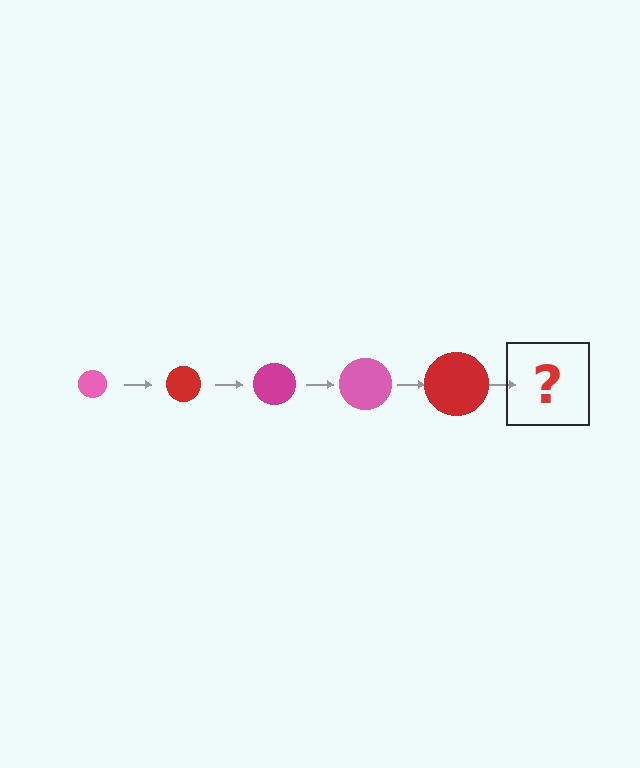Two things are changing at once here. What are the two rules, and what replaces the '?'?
The two rules are that the circle grows larger each step and the color cycles through pink, red, and magenta. The '?' should be a magenta circle, larger than the previous one.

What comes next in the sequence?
The next element should be a magenta circle, larger than the previous one.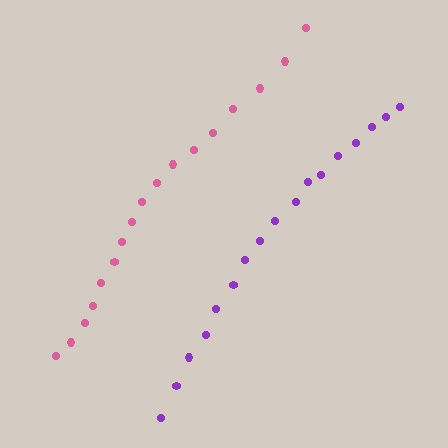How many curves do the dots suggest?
There are 2 distinct paths.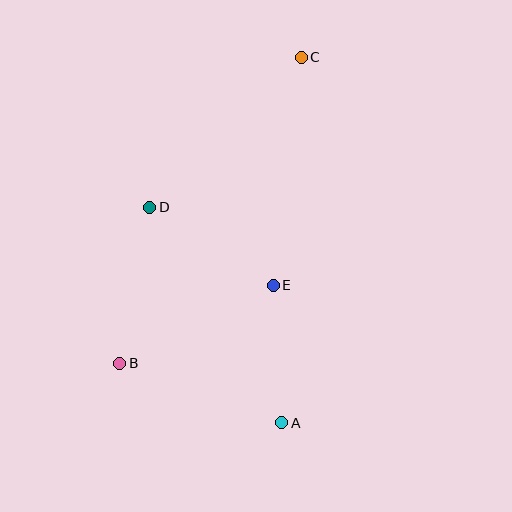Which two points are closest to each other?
Points A and E are closest to each other.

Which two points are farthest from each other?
Points A and C are farthest from each other.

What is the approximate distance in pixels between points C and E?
The distance between C and E is approximately 229 pixels.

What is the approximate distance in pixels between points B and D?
The distance between B and D is approximately 159 pixels.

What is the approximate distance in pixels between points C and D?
The distance between C and D is approximately 213 pixels.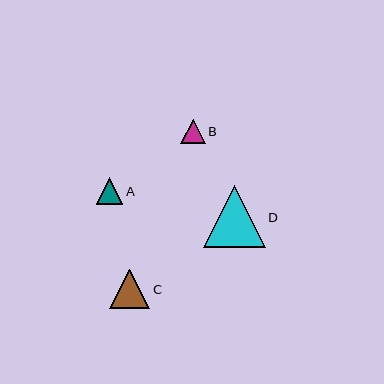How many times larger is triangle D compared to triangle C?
Triangle D is approximately 1.6 times the size of triangle C.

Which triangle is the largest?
Triangle D is the largest with a size of approximately 62 pixels.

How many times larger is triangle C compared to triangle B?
Triangle C is approximately 1.6 times the size of triangle B.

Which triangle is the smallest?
Triangle B is the smallest with a size of approximately 24 pixels.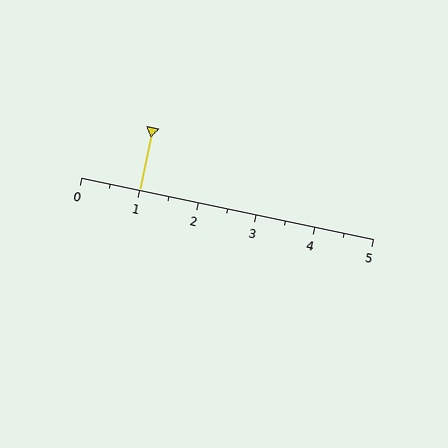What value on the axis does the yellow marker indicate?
The marker indicates approximately 1.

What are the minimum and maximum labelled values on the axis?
The axis runs from 0 to 5.